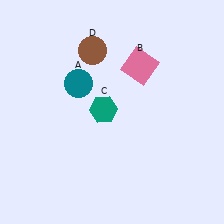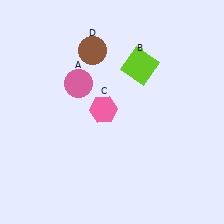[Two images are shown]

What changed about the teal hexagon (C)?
In Image 1, C is teal. In Image 2, it changed to pink.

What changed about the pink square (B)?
In Image 1, B is pink. In Image 2, it changed to lime.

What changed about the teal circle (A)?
In Image 1, A is teal. In Image 2, it changed to pink.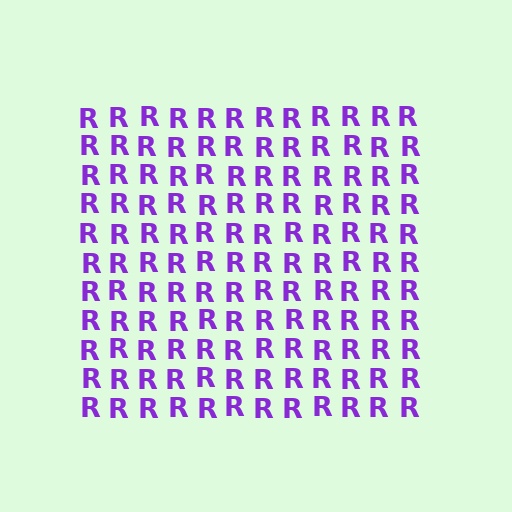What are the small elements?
The small elements are letter R's.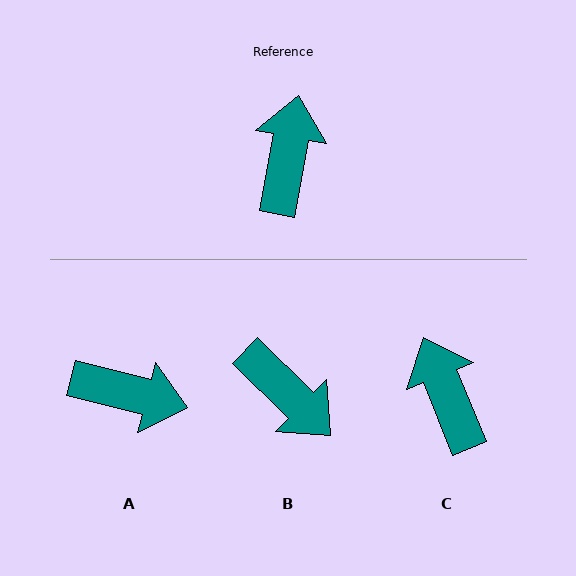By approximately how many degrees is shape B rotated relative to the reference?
Approximately 124 degrees clockwise.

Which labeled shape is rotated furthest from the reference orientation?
B, about 124 degrees away.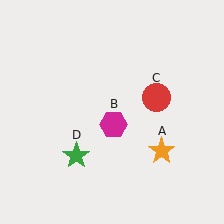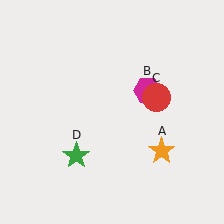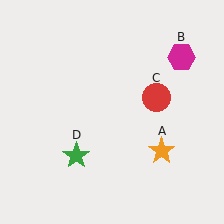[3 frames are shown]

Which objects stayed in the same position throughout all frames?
Orange star (object A) and red circle (object C) and green star (object D) remained stationary.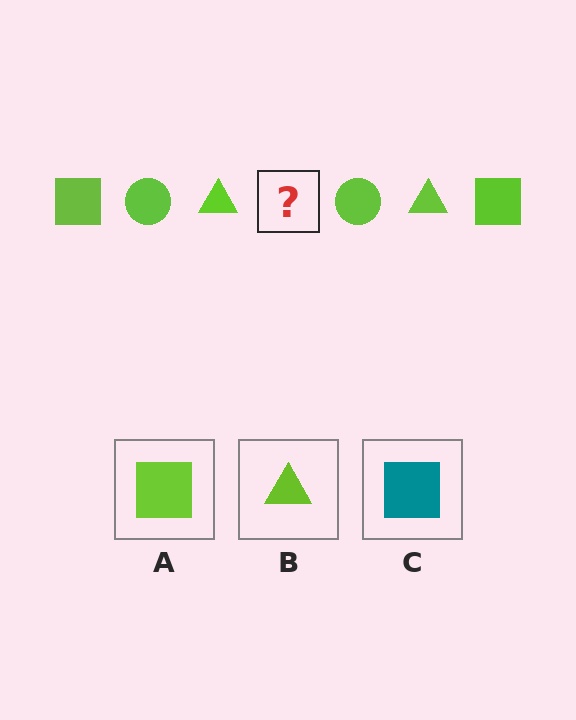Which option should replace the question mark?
Option A.